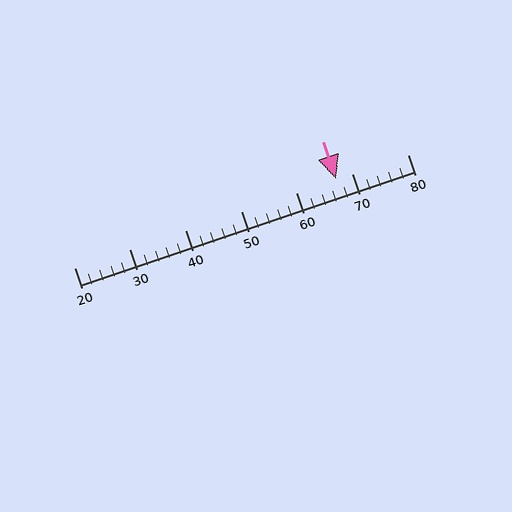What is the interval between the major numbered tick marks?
The major tick marks are spaced 10 units apart.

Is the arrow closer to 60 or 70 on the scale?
The arrow is closer to 70.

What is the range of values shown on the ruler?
The ruler shows values from 20 to 80.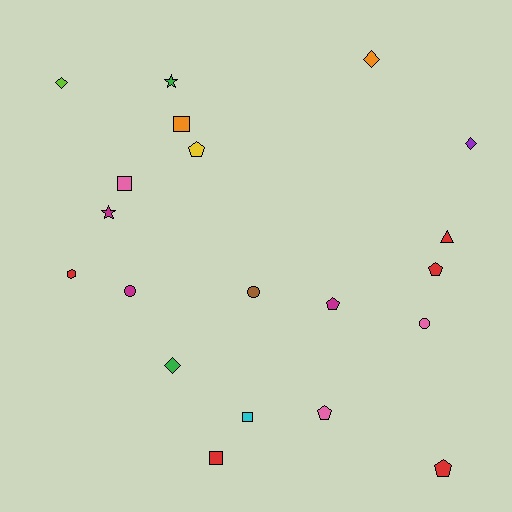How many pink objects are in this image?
There are 3 pink objects.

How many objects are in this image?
There are 20 objects.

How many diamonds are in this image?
There are 4 diamonds.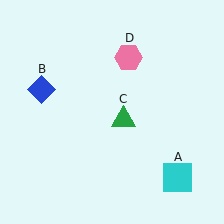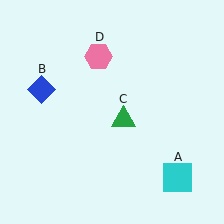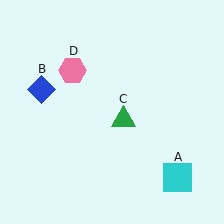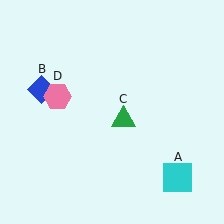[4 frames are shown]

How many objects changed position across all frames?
1 object changed position: pink hexagon (object D).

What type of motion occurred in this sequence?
The pink hexagon (object D) rotated counterclockwise around the center of the scene.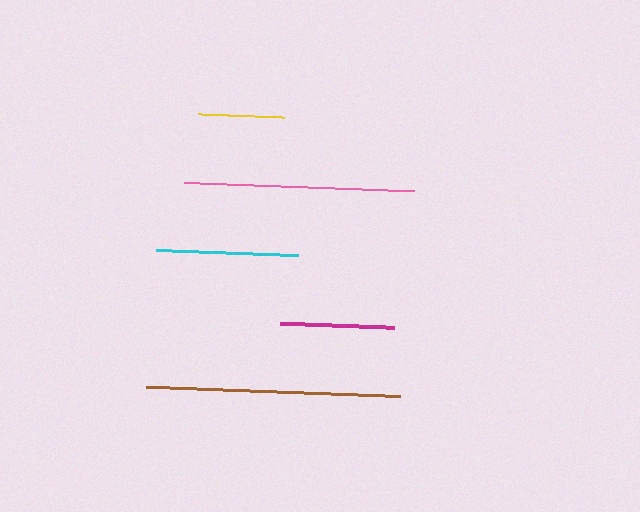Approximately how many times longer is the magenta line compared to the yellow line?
The magenta line is approximately 1.3 times the length of the yellow line.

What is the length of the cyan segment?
The cyan segment is approximately 142 pixels long.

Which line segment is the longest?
The brown line is the longest at approximately 254 pixels.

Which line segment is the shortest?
The yellow line is the shortest at approximately 86 pixels.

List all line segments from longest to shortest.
From longest to shortest: brown, pink, cyan, magenta, yellow.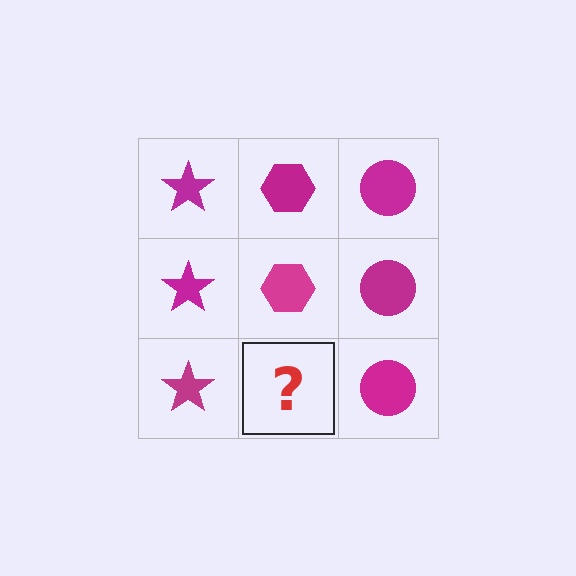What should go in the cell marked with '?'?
The missing cell should contain a magenta hexagon.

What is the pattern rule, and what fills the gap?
The rule is that each column has a consistent shape. The gap should be filled with a magenta hexagon.